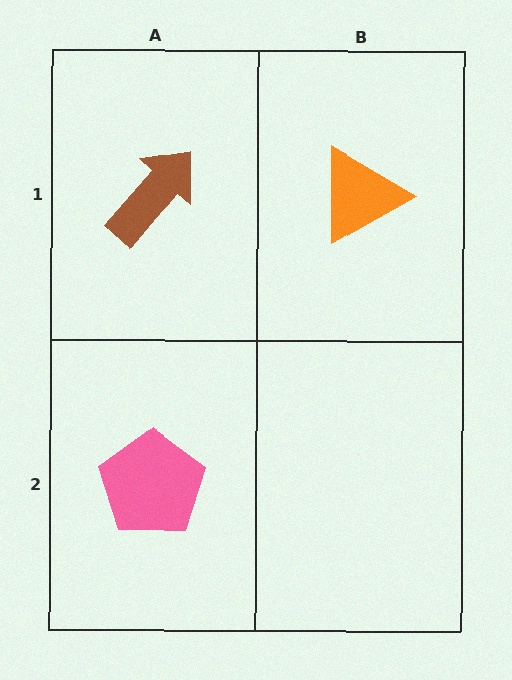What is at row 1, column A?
A brown arrow.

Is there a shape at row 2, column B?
No, that cell is empty.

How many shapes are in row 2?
1 shape.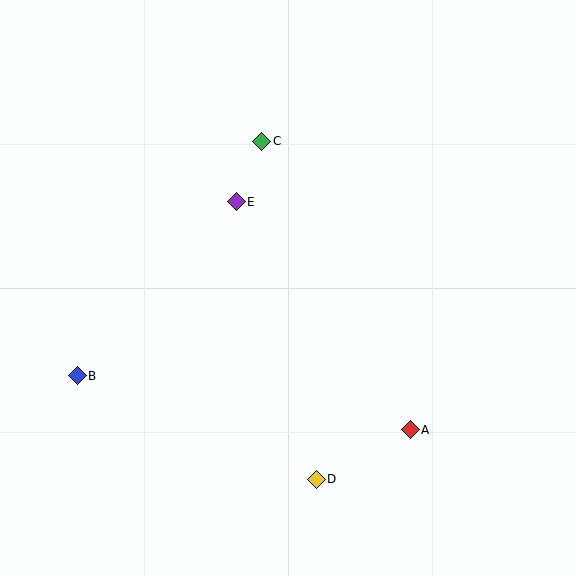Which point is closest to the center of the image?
Point E at (236, 202) is closest to the center.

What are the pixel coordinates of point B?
Point B is at (77, 376).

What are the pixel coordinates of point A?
Point A is at (410, 430).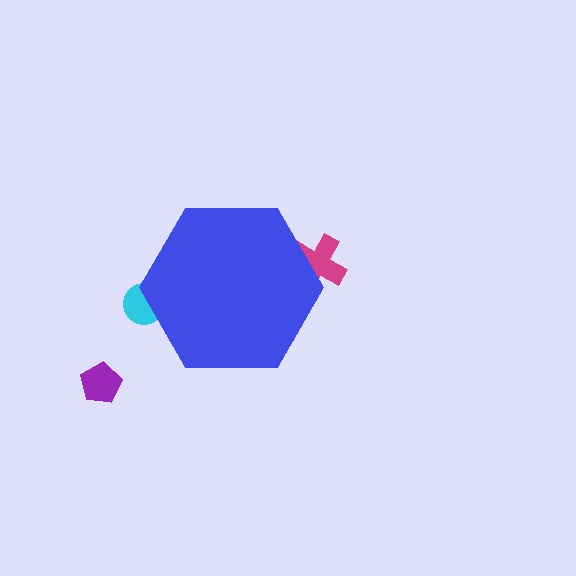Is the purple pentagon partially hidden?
No, the purple pentagon is fully visible.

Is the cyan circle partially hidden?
Yes, the cyan circle is partially hidden behind the blue hexagon.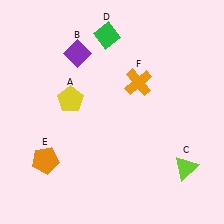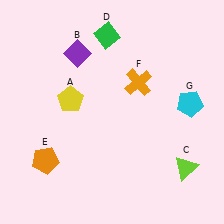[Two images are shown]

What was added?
A cyan pentagon (G) was added in Image 2.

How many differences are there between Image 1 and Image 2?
There is 1 difference between the two images.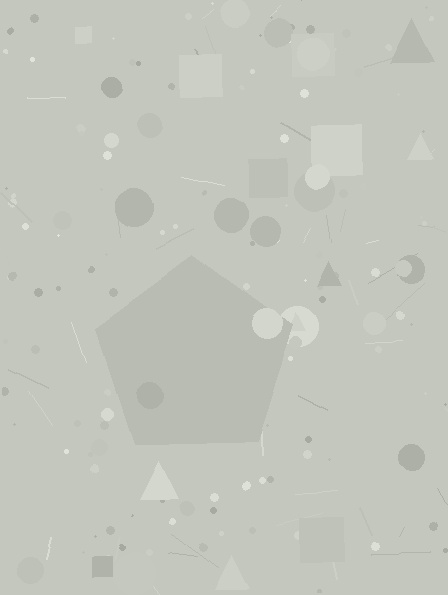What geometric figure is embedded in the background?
A pentagon is embedded in the background.